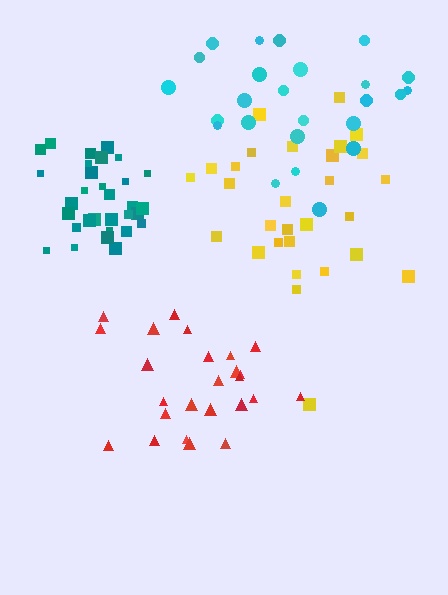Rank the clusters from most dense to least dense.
teal, red, yellow, cyan.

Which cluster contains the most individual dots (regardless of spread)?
Teal (32).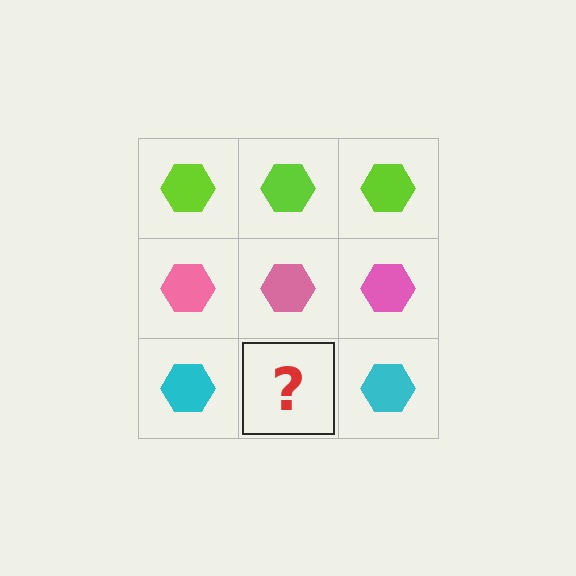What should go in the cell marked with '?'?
The missing cell should contain a cyan hexagon.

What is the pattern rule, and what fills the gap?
The rule is that each row has a consistent color. The gap should be filled with a cyan hexagon.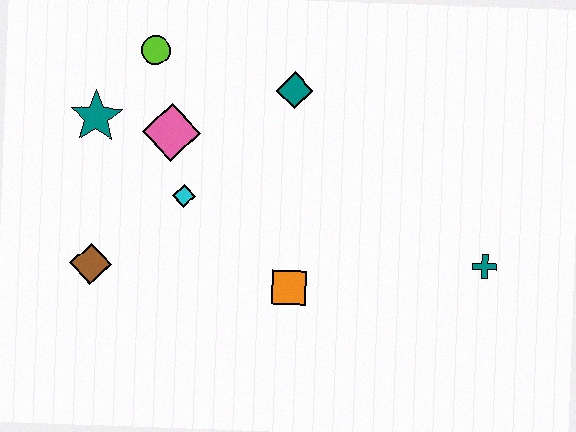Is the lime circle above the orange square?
Yes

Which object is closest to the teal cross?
The orange square is closest to the teal cross.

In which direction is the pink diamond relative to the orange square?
The pink diamond is above the orange square.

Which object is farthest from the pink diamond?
The teal cross is farthest from the pink diamond.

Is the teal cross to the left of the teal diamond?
No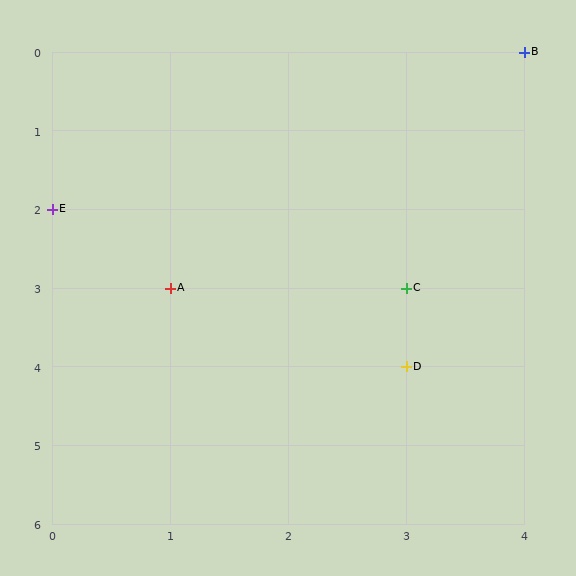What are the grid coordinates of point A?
Point A is at grid coordinates (1, 3).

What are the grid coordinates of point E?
Point E is at grid coordinates (0, 2).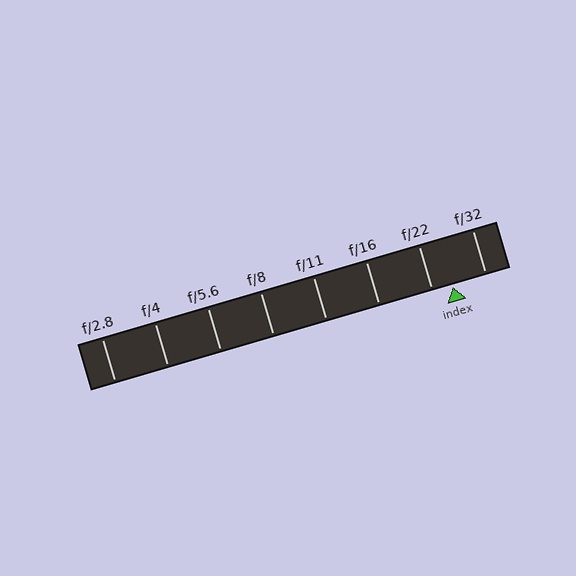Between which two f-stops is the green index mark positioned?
The index mark is between f/22 and f/32.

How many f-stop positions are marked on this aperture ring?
There are 8 f-stop positions marked.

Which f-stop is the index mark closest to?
The index mark is closest to f/22.